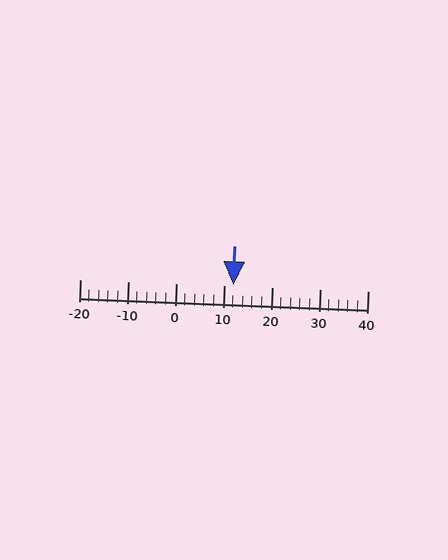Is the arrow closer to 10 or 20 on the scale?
The arrow is closer to 10.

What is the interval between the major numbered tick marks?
The major tick marks are spaced 10 units apart.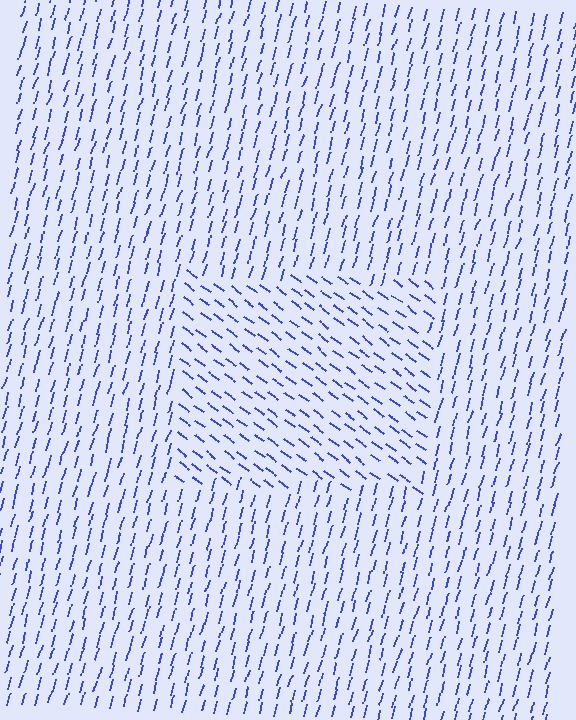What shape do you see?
I see a rectangle.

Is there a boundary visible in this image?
Yes, there is a texture boundary formed by a change in line orientation.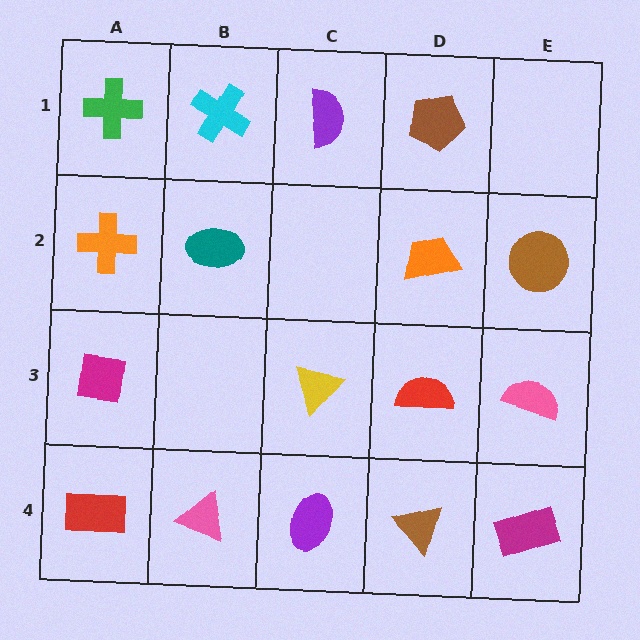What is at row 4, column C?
A purple ellipse.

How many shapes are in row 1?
4 shapes.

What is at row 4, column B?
A pink triangle.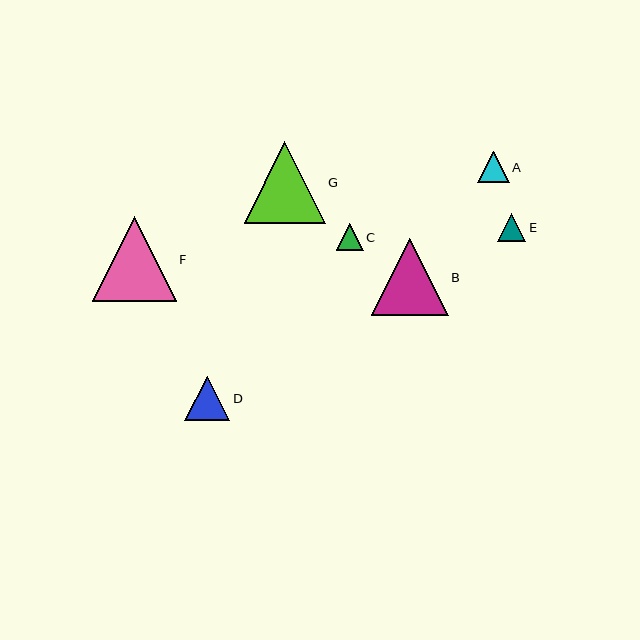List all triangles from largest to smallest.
From largest to smallest: F, G, B, D, A, E, C.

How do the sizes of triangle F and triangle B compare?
Triangle F and triangle B are approximately the same size.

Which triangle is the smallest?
Triangle C is the smallest with a size of approximately 27 pixels.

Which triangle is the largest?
Triangle F is the largest with a size of approximately 84 pixels.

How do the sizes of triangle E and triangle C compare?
Triangle E and triangle C are approximately the same size.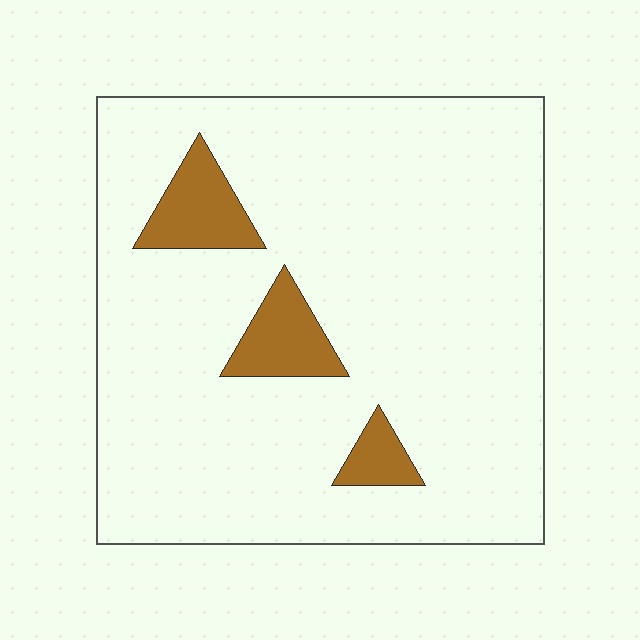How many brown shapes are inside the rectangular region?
3.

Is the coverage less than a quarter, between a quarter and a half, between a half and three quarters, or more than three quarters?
Less than a quarter.